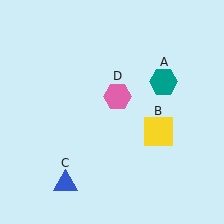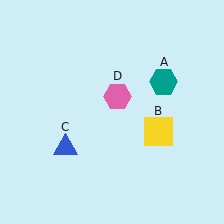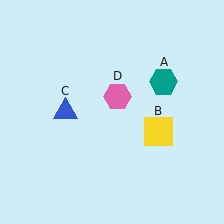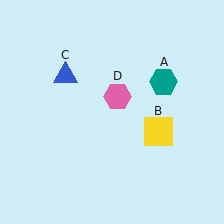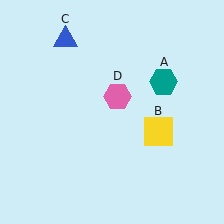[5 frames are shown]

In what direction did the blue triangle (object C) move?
The blue triangle (object C) moved up.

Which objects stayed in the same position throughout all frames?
Teal hexagon (object A) and yellow square (object B) and pink hexagon (object D) remained stationary.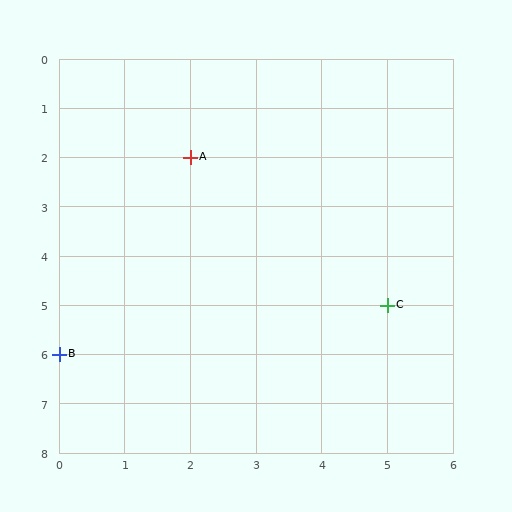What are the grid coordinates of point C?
Point C is at grid coordinates (5, 5).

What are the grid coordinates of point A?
Point A is at grid coordinates (2, 2).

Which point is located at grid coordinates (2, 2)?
Point A is at (2, 2).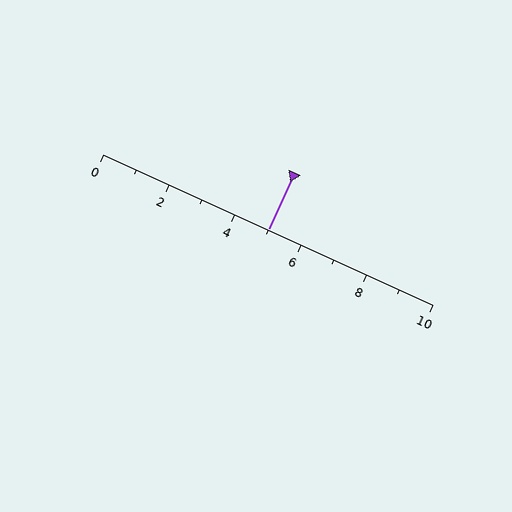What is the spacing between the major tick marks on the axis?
The major ticks are spaced 2 apart.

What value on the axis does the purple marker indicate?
The marker indicates approximately 5.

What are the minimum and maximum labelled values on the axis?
The axis runs from 0 to 10.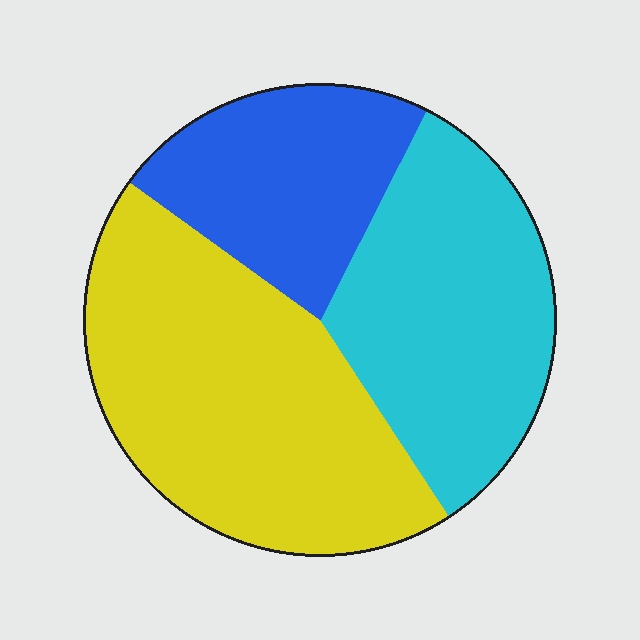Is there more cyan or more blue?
Cyan.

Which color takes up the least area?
Blue, at roughly 25%.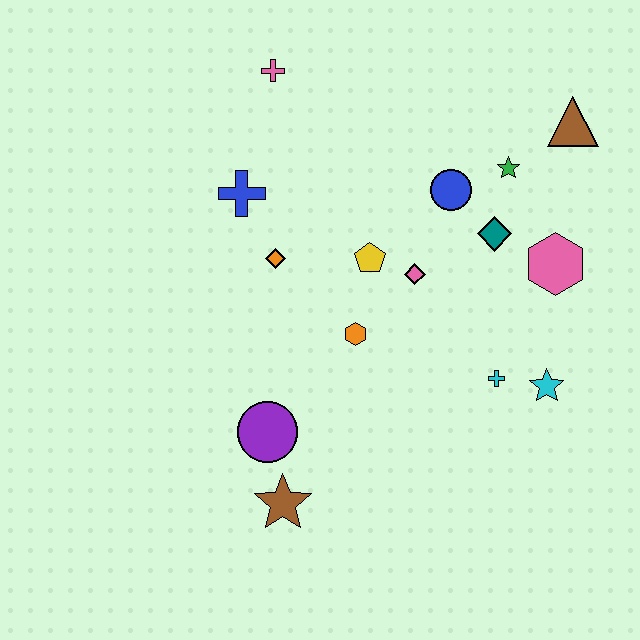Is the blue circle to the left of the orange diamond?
No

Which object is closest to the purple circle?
The brown star is closest to the purple circle.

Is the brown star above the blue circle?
No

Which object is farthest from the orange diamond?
The brown triangle is farthest from the orange diamond.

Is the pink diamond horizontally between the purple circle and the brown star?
No